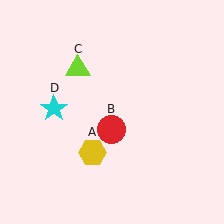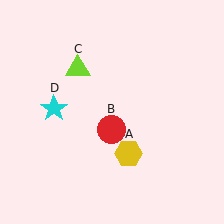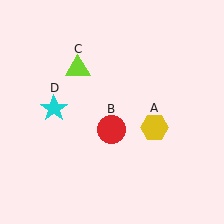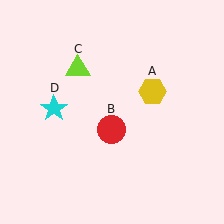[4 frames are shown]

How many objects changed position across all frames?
1 object changed position: yellow hexagon (object A).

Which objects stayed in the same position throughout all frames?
Red circle (object B) and lime triangle (object C) and cyan star (object D) remained stationary.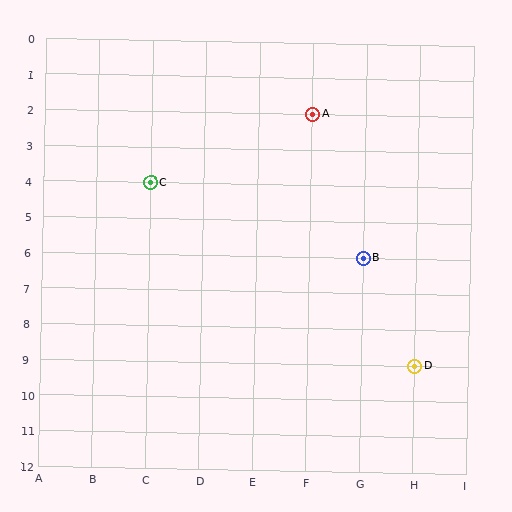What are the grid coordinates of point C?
Point C is at grid coordinates (C, 4).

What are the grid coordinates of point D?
Point D is at grid coordinates (H, 9).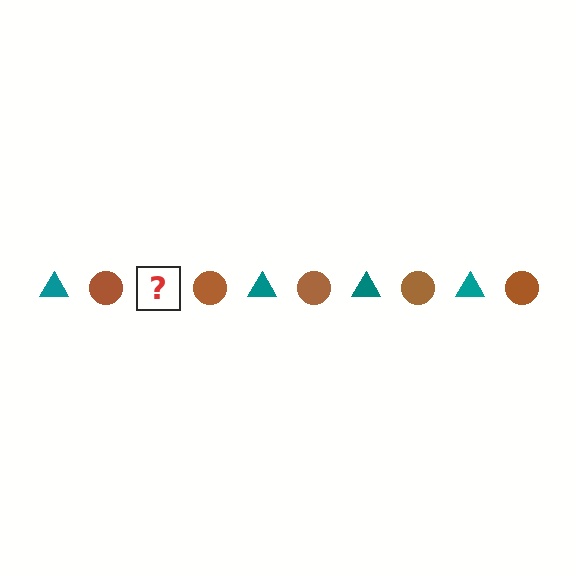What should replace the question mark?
The question mark should be replaced with a teal triangle.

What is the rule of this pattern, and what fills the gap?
The rule is that the pattern alternates between teal triangle and brown circle. The gap should be filled with a teal triangle.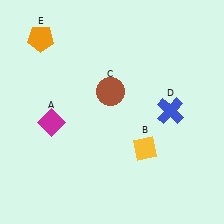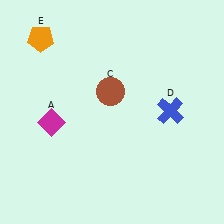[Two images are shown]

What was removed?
The yellow diamond (B) was removed in Image 2.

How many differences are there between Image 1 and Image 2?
There is 1 difference between the two images.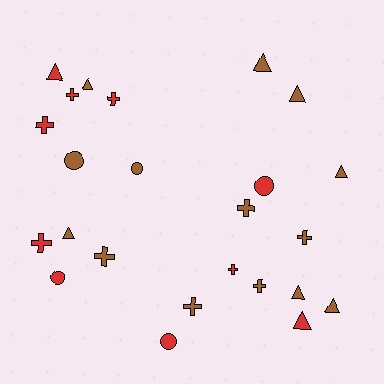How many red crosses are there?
There are 5 red crosses.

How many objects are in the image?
There are 24 objects.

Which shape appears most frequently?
Cross, with 10 objects.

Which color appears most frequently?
Brown, with 14 objects.